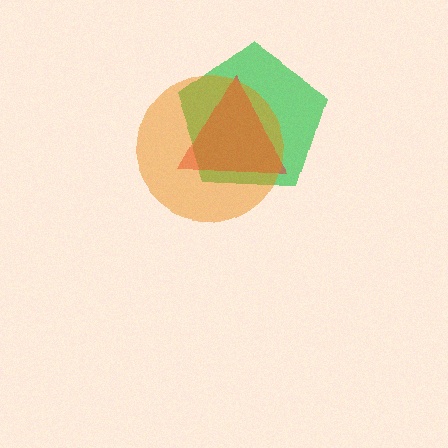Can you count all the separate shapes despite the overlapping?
Yes, there are 3 separate shapes.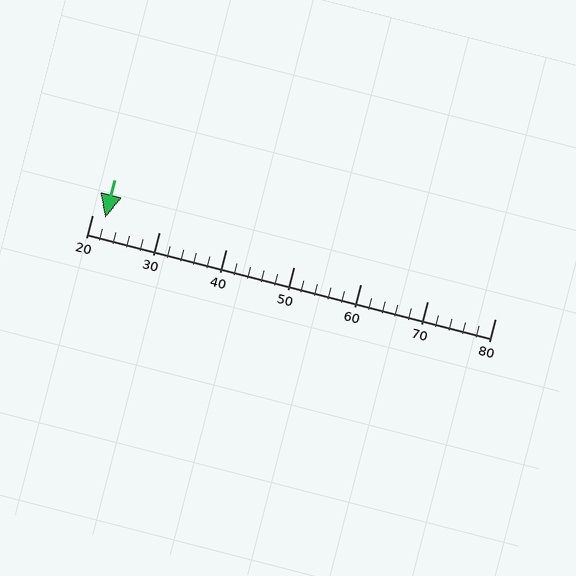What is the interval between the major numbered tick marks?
The major tick marks are spaced 10 units apart.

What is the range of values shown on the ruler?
The ruler shows values from 20 to 80.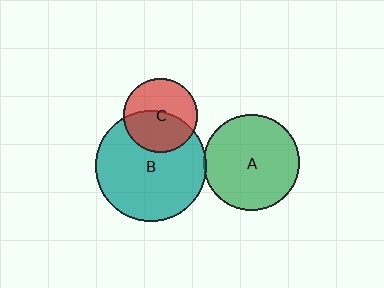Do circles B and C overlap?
Yes.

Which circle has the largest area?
Circle B (teal).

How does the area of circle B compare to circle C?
Approximately 2.2 times.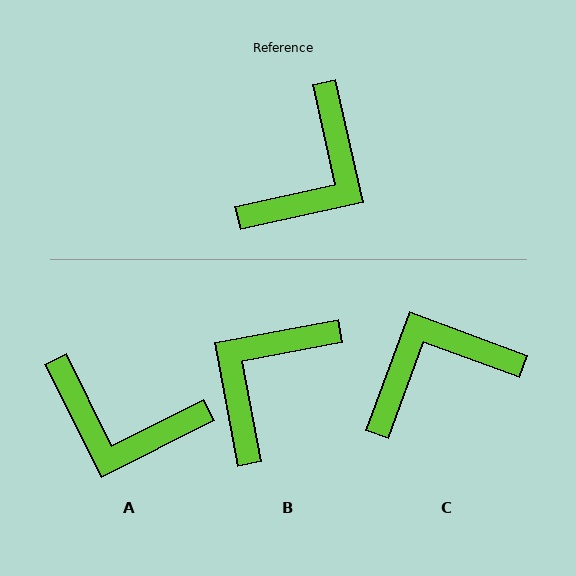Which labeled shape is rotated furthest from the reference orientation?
B, about 178 degrees away.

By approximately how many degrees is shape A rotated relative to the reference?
Approximately 76 degrees clockwise.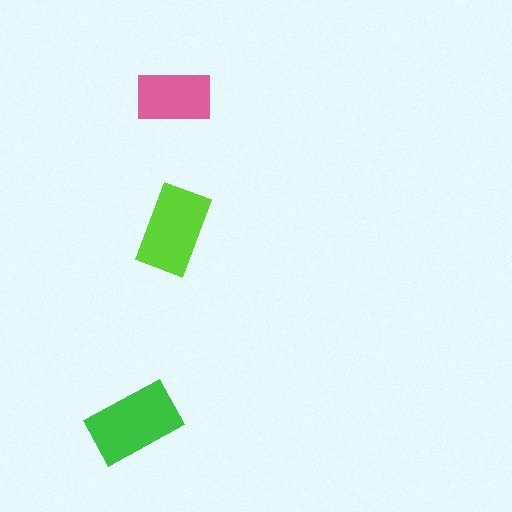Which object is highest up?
The pink rectangle is topmost.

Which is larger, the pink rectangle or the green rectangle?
The green one.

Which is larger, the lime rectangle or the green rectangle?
The green one.